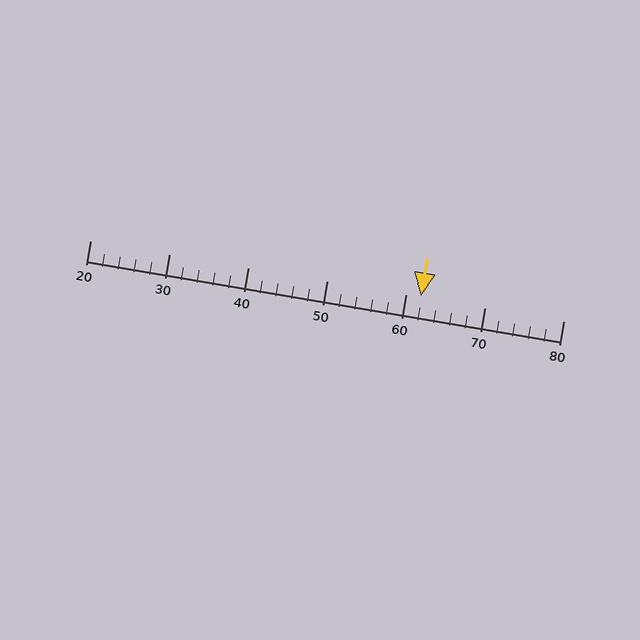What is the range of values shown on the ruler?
The ruler shows values from 20 to 80.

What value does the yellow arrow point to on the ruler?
The yellow arrow points to approximately 62.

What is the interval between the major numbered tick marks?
The major tick marks are spaced 10 units apart.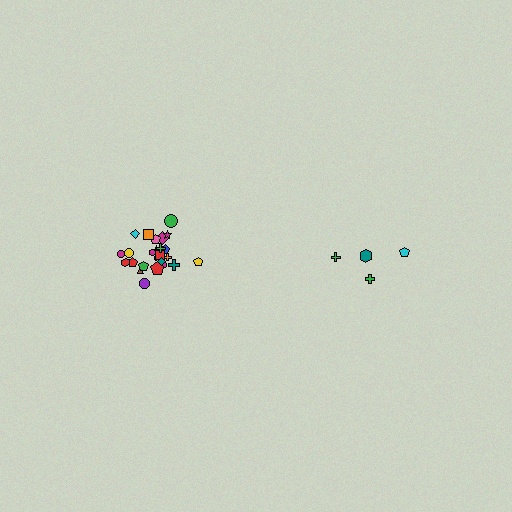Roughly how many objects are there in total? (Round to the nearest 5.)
Roughly 30 objects in total.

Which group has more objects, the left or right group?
The left group.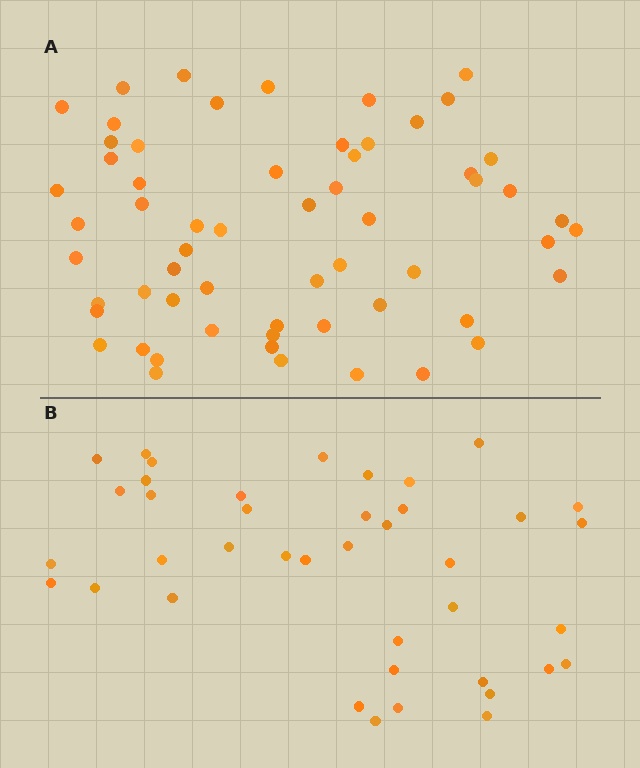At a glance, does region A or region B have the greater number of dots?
Region A (the top region) has more dots.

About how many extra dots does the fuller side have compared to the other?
Region A has approximately 20 more dots than region B.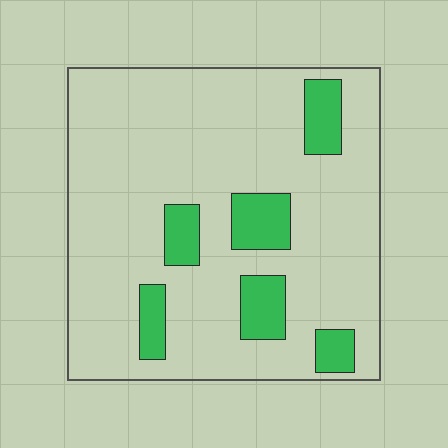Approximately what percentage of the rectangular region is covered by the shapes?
Approximately 15%.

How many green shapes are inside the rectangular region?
6.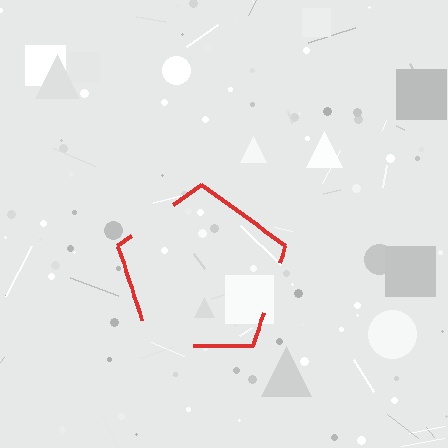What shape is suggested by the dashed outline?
The dashed outline suggests a pentagon.